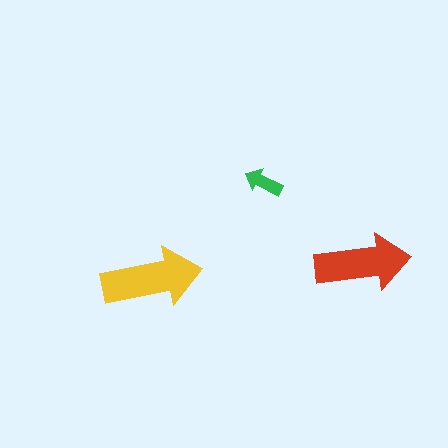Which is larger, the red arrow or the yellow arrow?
The yellow one.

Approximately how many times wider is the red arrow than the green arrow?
About 2.5 times wider.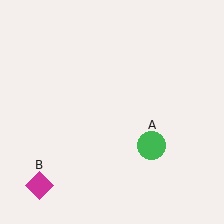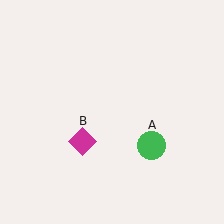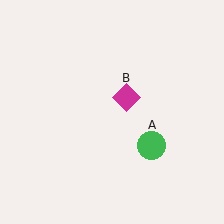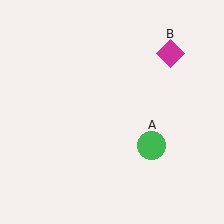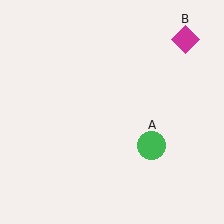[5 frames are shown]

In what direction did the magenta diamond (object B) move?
The magenta diamond (object B) moved up and to the right.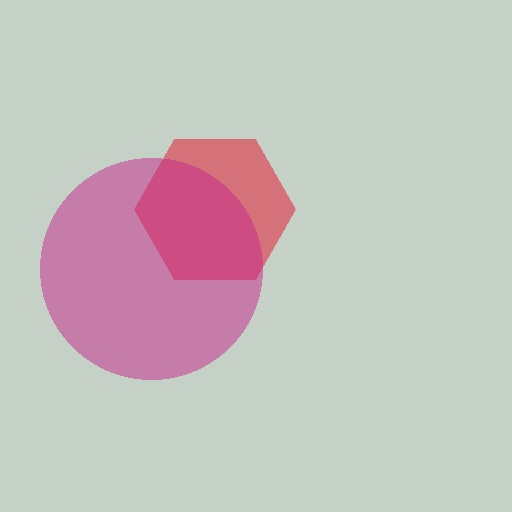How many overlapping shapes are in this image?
There are 2 overlapping shapes in the image.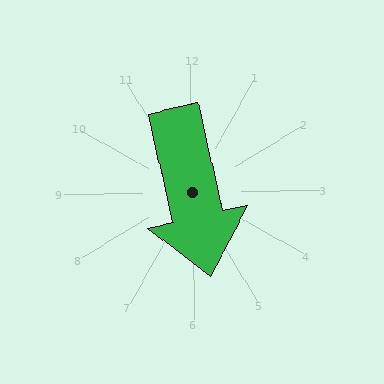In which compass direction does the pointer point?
South.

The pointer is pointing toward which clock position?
Roughly 6 o'clock.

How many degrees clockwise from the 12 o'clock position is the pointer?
Approximately 168 degrees.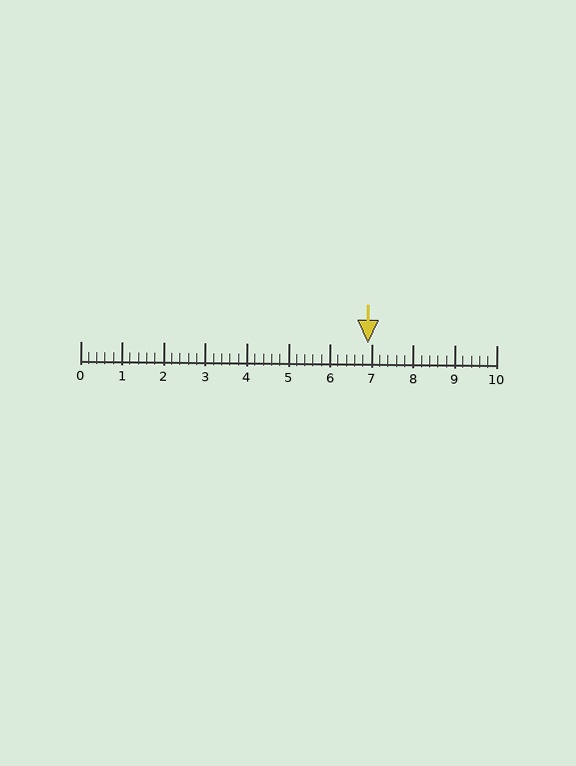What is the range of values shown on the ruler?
The ruler shows values from 0 to 10.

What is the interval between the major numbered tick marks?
The major tick marks are spaced 1 units apart.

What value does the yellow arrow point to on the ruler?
The yellow arrow points to approximately 6.9.